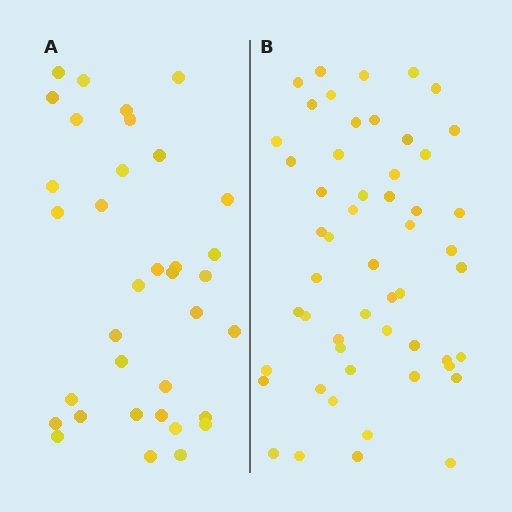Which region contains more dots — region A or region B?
Region B (the right region) has more dots.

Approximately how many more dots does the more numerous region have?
Region B has approximately 20 more dots than region A.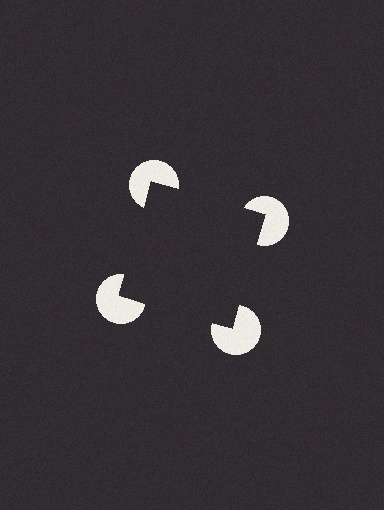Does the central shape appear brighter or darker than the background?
It typically appears slightly darker than the background, even though no actual brightness change is drawn.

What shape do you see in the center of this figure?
An illusory square — its edges are inferred from the aligned wedge cuts in the pac-man discs, not physically drawn.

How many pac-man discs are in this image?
There are 4 — one at each vertex of the illusory square.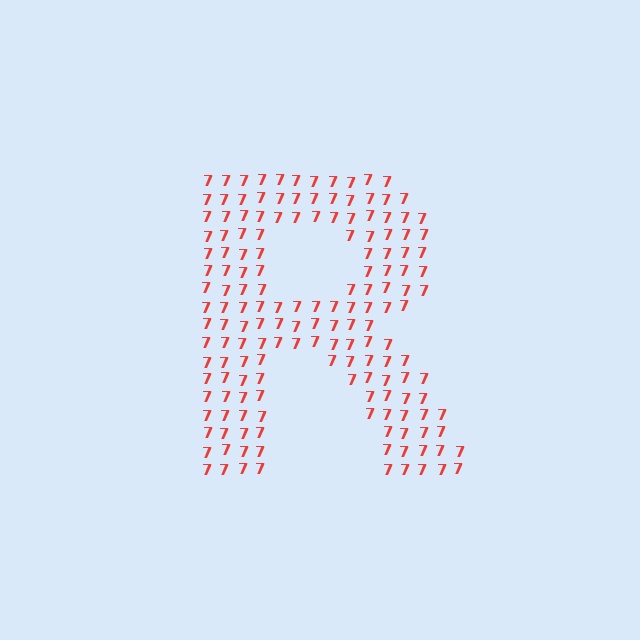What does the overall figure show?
The overall figure shows the letter R.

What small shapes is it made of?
It is made of small digit 7's.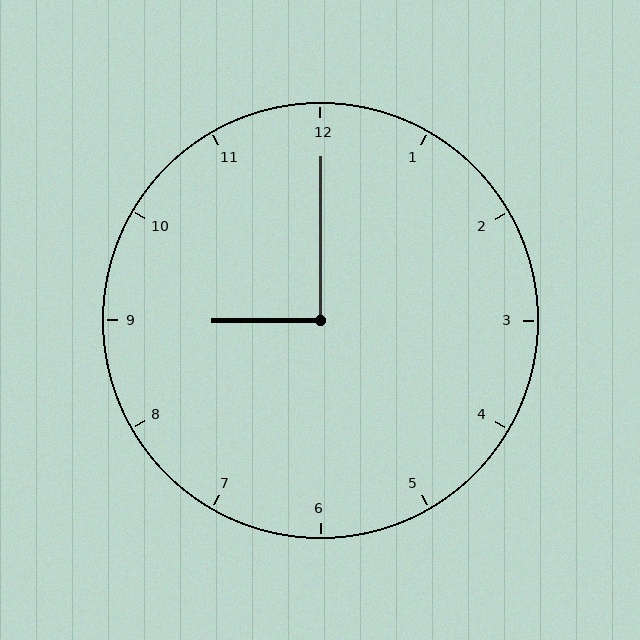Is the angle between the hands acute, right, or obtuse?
It is right.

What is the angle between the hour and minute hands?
Approximately 90 degrees.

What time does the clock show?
9:00.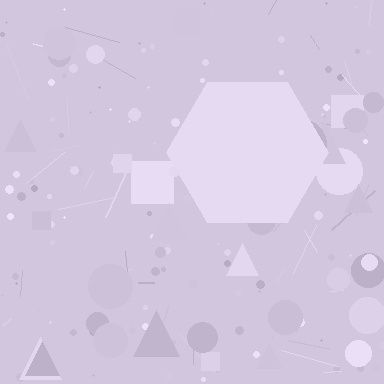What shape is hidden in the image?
A hexagon is hidden in the image.